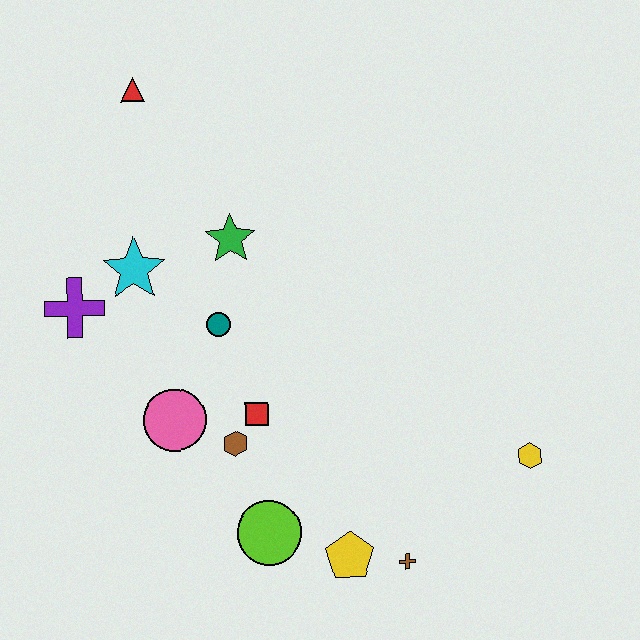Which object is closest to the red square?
The brown hexagon is closest to the red square.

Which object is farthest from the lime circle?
The red triangle is farthest from the lime circle.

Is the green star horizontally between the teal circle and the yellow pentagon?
Yes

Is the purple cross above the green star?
No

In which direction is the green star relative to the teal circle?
The green star is above the teal circle.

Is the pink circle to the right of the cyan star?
Yes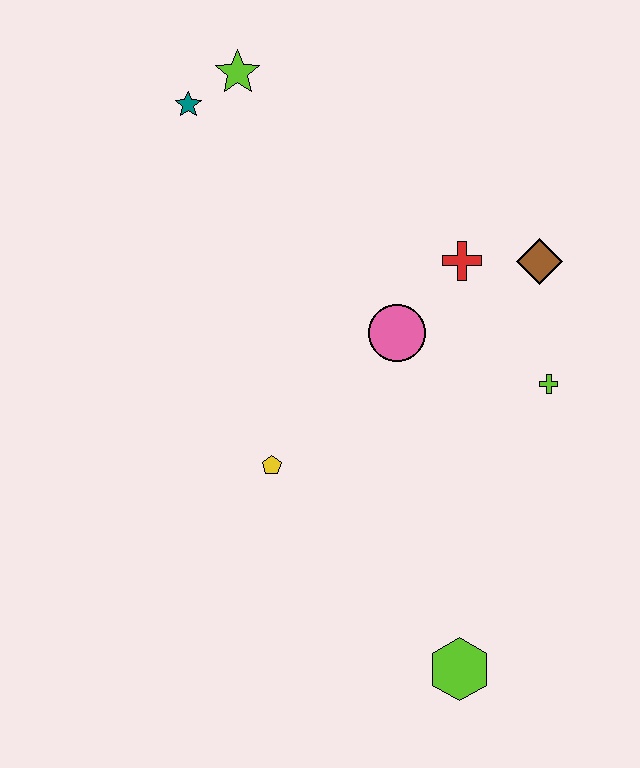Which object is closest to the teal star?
The lime star is closest to the teal star.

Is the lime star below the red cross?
No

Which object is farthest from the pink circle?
The lime hexagon is farthest from the pink circle.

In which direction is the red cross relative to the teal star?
The red cross is to the right of the teal star.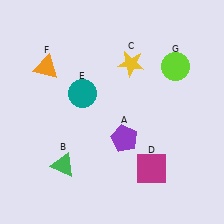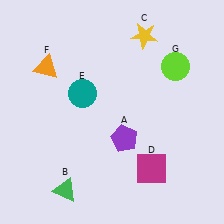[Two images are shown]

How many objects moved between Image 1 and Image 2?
2 objects moved between the two images.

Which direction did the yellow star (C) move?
The yellow star (C) moved up.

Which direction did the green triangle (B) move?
The green triangle (B) moved down.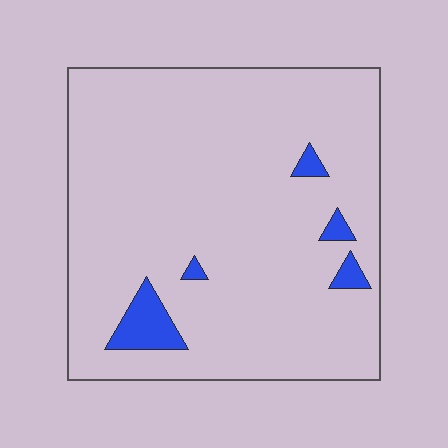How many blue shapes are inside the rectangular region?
5.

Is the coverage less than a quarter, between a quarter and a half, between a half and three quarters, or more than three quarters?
Less than a quarter.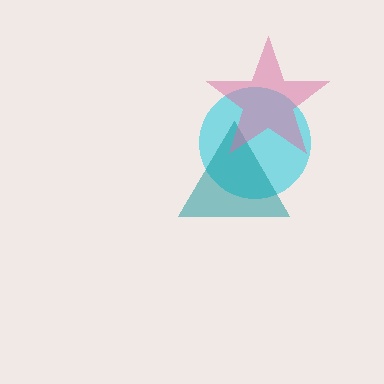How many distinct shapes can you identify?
There are 3 distinct shapes: a cyan circle, a teal triangle, a pink star.